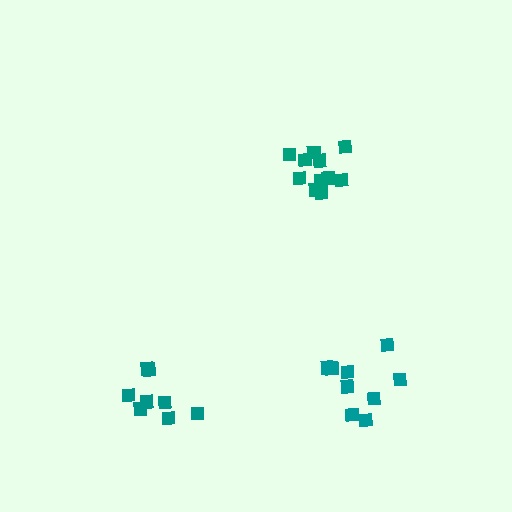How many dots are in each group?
Group 1: 9 dots, Group 2: 11 dots, Group 3: 8 dots (28 total).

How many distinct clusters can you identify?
There are 3 distinct clusters.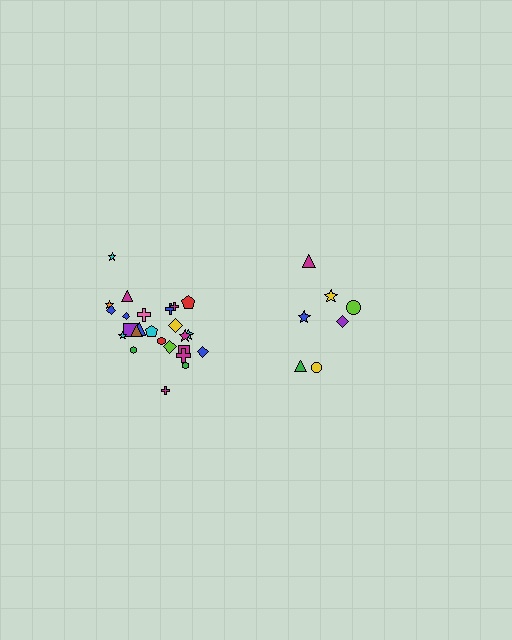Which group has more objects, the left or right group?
The left group.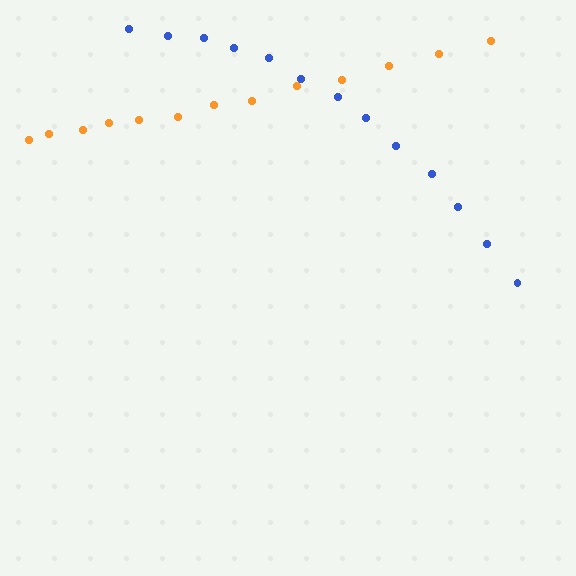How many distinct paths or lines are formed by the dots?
There are 2 distinct paths.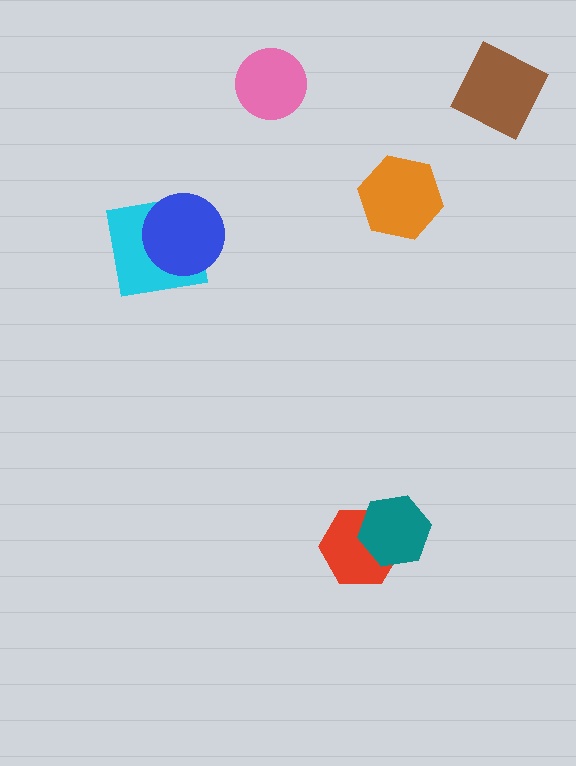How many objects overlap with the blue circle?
1 object overlaps with the blue circle.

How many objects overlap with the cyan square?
1 object overlaps with the cyan square.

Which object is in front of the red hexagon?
The teal hexagon is in front of the red hexagon.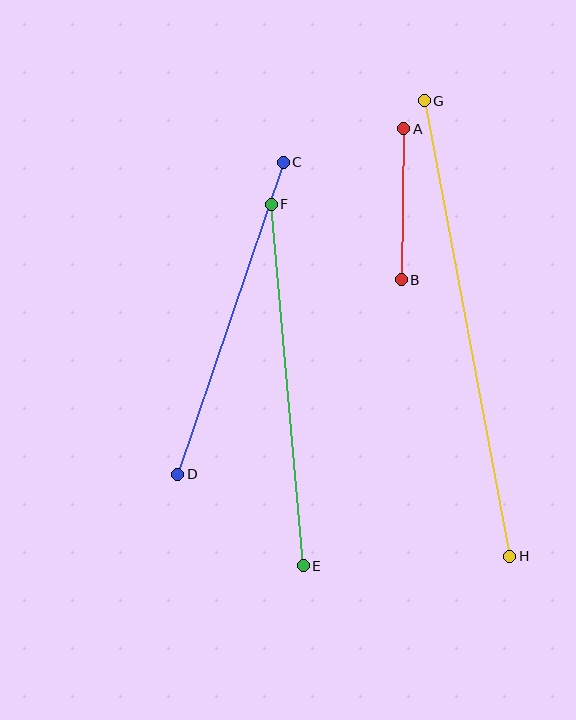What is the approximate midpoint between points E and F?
The midpoint is at approximately (287, 385) pixels.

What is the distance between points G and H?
The distance is approximately 463 pixels.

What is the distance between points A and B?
The distance is approximately 151 pixels.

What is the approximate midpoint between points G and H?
The midpoint is at approximately (467, 328) pixels.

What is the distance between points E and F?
The distance is approximately 363 pixels.